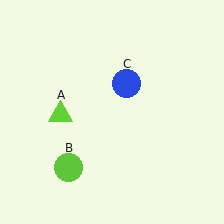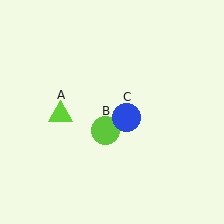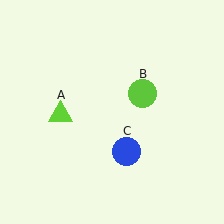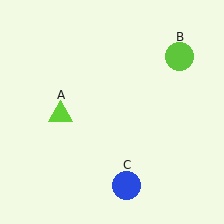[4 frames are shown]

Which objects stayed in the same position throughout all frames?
Lime triangle (object A) remained stationary.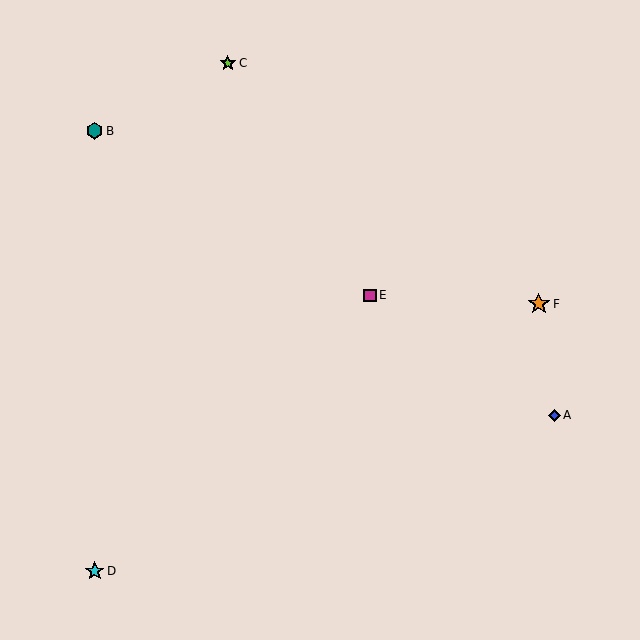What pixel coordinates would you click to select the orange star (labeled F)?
Click at (539, 304) to select the orange star F.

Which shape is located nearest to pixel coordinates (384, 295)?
The magenta square (labeled E) at (370, 295) is nearest to that location.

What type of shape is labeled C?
Shape C is a lime star.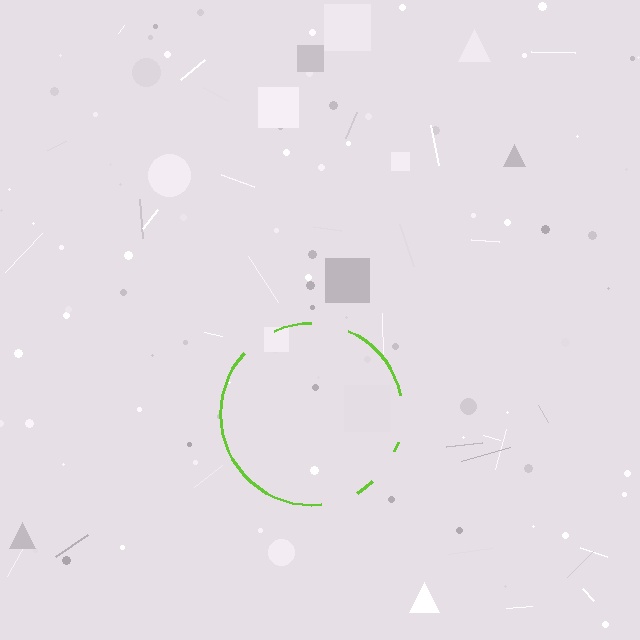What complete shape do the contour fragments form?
The contour fragments form a circle.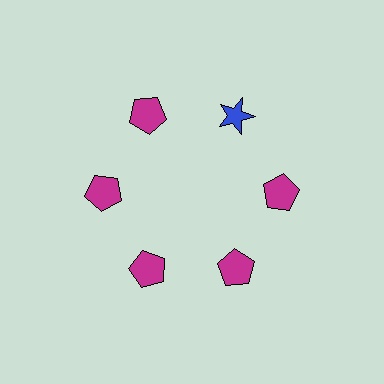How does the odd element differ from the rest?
It differs in both color (blue instead of magenta) and shape (star instead of pentagon).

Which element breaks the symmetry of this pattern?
The blue star at roughly the 1 o'clock position breaks the symmetry. All other shapes are magenta pentagons.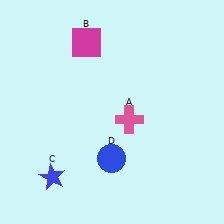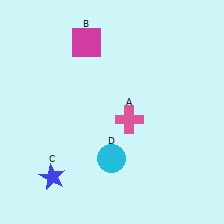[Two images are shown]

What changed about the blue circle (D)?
In Image 1, D is blue. In Image 2, it changed to cyan.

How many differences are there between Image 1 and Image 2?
There is 1 difference between the two images.